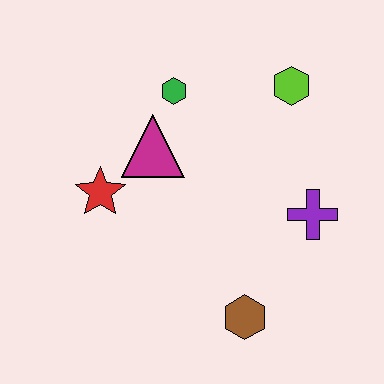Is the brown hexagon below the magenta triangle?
Yes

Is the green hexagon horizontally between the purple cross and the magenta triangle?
Yes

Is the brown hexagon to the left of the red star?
No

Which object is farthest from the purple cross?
The red star is farthest from the purple cross.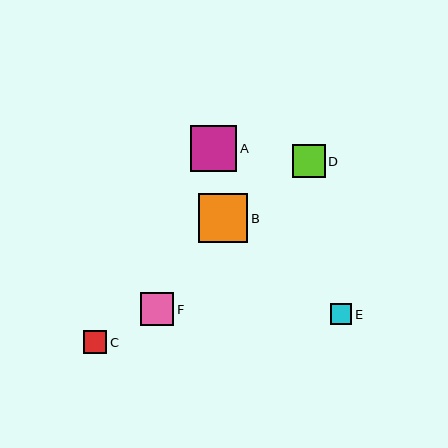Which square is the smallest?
Square E is the smallest with a size of approximately 22 pixels.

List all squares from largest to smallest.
From largest to smallest: B, A, F, D, C, E.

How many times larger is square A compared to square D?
Square A is approximately 1.4 times the size of square D.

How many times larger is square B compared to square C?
Square B is approximately 2.2 times the size of square C.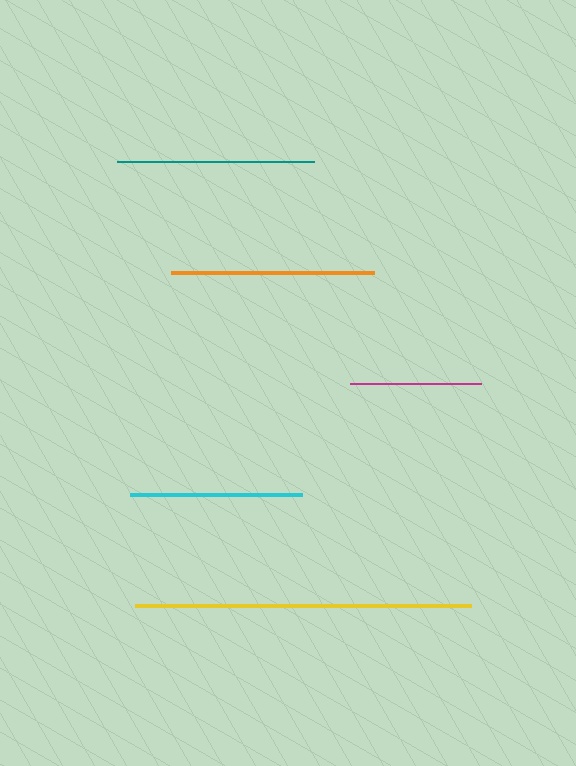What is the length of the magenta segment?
The magenta segment is approximately 131 pixels long.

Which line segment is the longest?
The yellow line is the longest at approximately 336 pixels.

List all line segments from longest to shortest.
From longest to shortest: yellow, orange, teal, cyan, magenta.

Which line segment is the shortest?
The magenta line is the shortest at approximately 131 pixels.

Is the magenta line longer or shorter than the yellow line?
The yellow line is longer than the magenta line.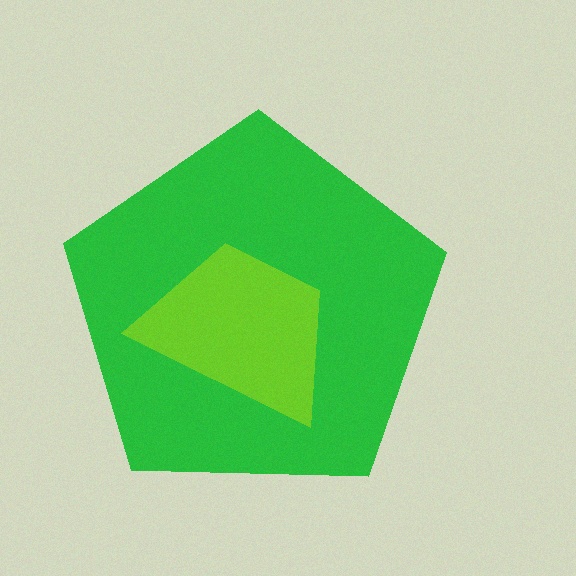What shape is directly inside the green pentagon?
The lime trapezoid.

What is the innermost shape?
The lime trapezoid.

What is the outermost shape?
The green pentagon.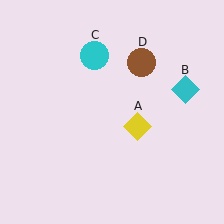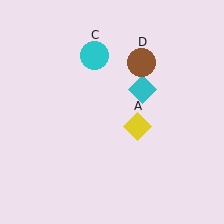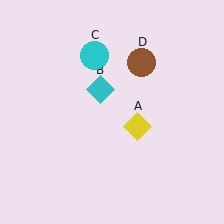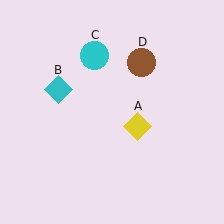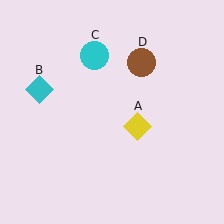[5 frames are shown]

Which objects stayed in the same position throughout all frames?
Yellow diamond (object A) and cyan circle (object C) and brown circle (object D) remained stationary.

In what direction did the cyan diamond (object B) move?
The cyan diamond (object B) moved left.